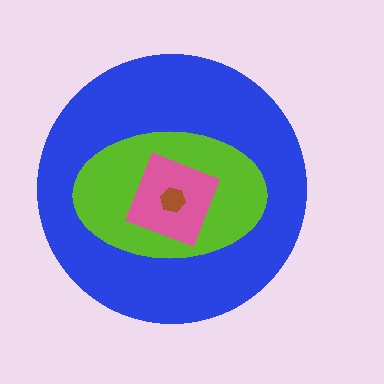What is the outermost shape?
The blue circle.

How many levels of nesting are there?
4.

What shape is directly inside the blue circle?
The lime ellipse.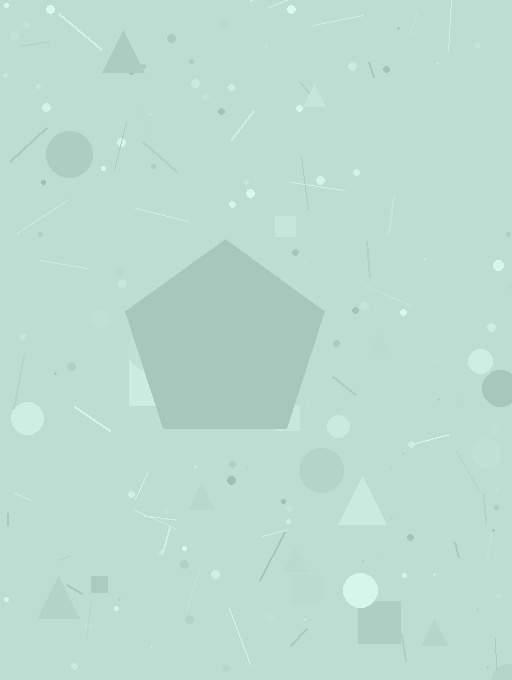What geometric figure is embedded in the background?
A pentagon is embedded in the background.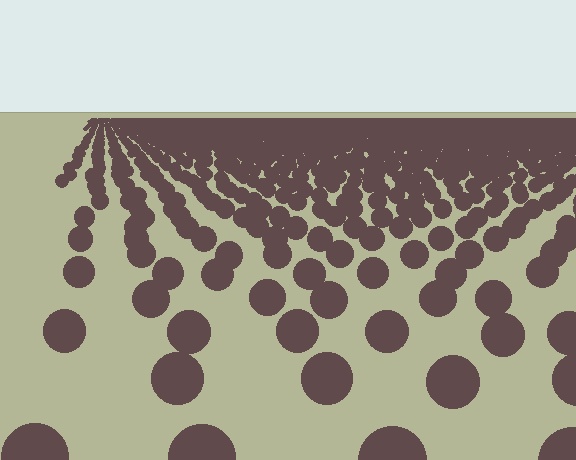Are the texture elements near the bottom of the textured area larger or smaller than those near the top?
Larger. Near the bottom, elements are closer to the viewer and appear at a bigger on-screen size.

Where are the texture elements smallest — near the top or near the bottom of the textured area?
Near the top.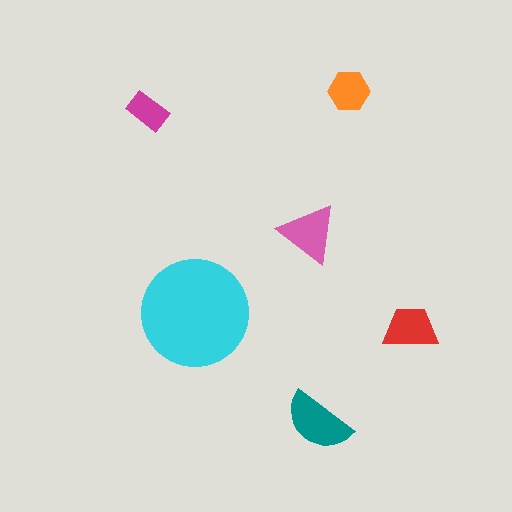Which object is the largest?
The cyan circle.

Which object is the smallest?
The magenta rectangle.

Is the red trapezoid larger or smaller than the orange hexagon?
Larger.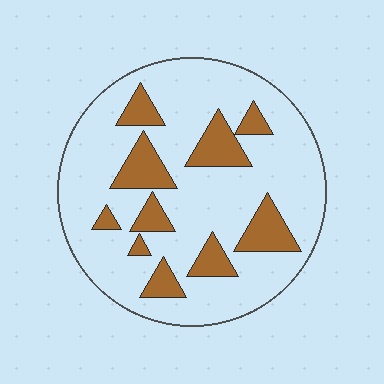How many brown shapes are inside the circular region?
10.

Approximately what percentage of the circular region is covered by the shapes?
Approximately 20%.